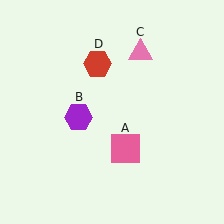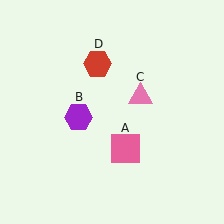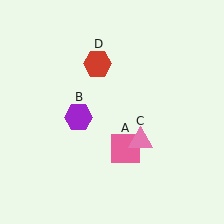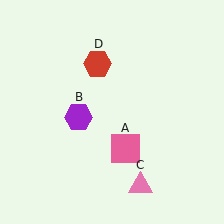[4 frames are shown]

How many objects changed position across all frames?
1 object changed position: pink triangle (object C).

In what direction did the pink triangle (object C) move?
The pink triangle (object C) moved down.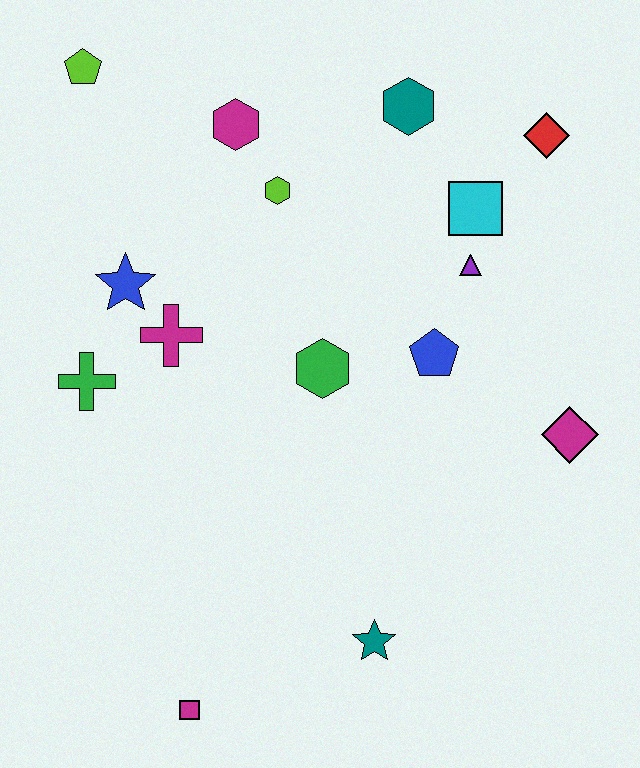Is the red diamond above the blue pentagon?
Yes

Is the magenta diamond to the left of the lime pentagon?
No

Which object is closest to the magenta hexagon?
The lime hexagon is closest to the magenta hexagon.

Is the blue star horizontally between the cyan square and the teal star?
No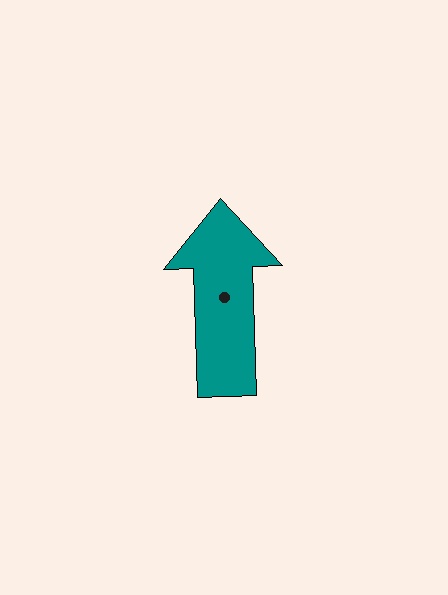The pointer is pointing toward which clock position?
Roughly 12 o'clock.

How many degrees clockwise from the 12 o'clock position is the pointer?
Approximately 358 degrees.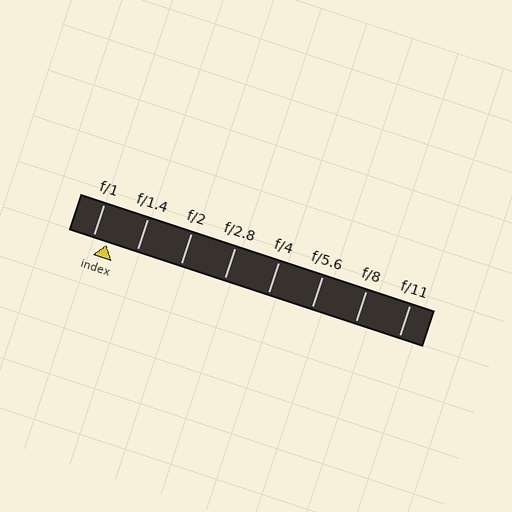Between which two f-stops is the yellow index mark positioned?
The index mark is between f/1 and f/1.4.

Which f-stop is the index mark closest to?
The index mark is closest to f/1.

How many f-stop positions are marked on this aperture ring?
There are 8 f-stop positions marked.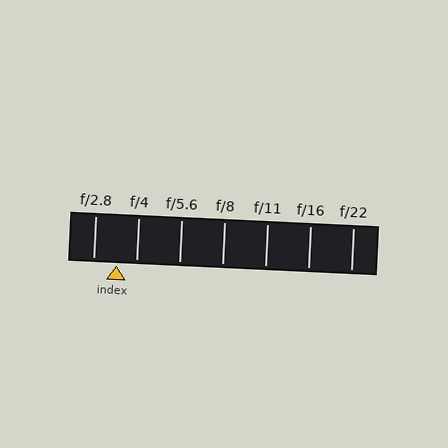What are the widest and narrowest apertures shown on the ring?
The widest aperture shown is f/2.8 and the narrowest is f/22.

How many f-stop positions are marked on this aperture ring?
There are 7 f-stop positions marked.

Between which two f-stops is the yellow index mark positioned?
The index mark is between f/2.8 and f/4.